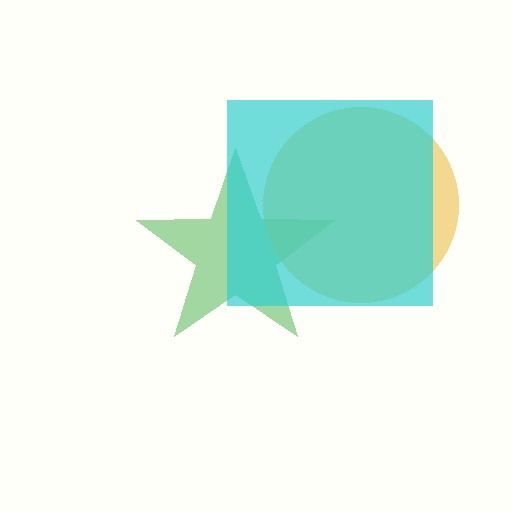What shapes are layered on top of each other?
The layered shapes are: a green star, a yellow circle, a cyan square.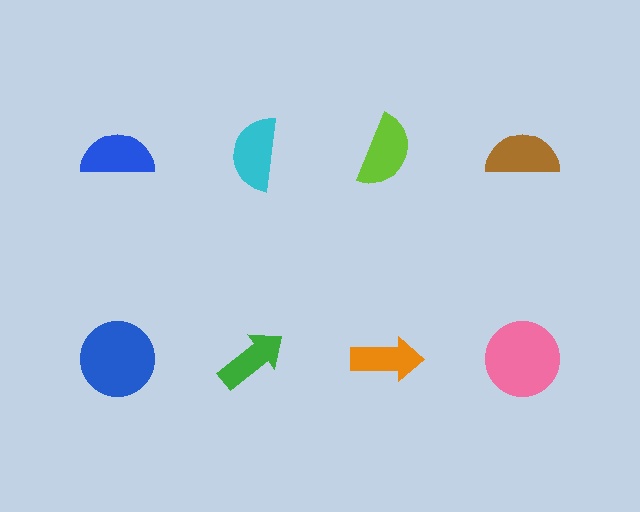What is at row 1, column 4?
A brown semicircle.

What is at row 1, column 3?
A lime semicircle.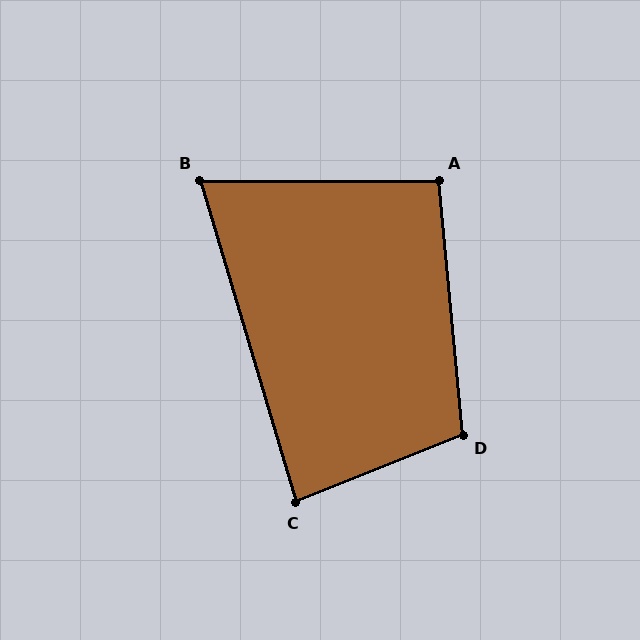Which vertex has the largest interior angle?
D, at approximately 107 degrees.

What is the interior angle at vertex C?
Approximately 85 degrees (acute).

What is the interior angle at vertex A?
Approximately 95 degrees (obtuse).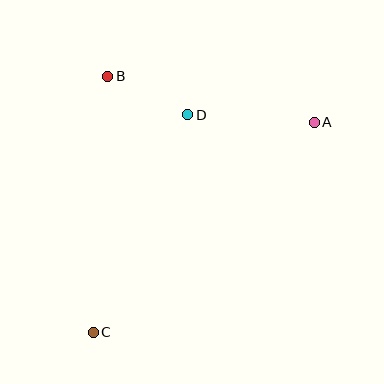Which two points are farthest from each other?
Points A and C are farthest from each other.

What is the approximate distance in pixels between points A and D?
The distance between A and D is approximately 127 pixels.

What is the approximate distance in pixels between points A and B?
The distance between A and B is approximately 212 pixels.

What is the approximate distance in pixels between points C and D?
The distance between C and D is approximately 237 pixels.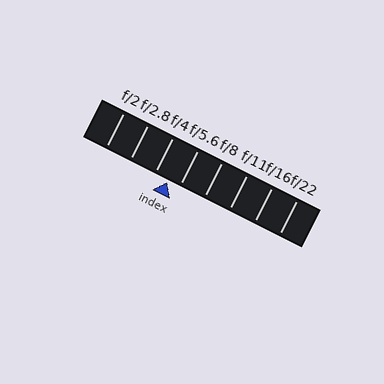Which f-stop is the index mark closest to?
The index mark is closest to f/5.6.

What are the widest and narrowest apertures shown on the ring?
The widest aperture shown is f/2 and the narrowest is f/22.